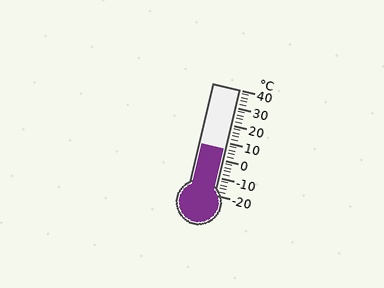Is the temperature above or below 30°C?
The temperature is below 30°C.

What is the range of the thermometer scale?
The thermometer scale ranges from -20°C to 40°C.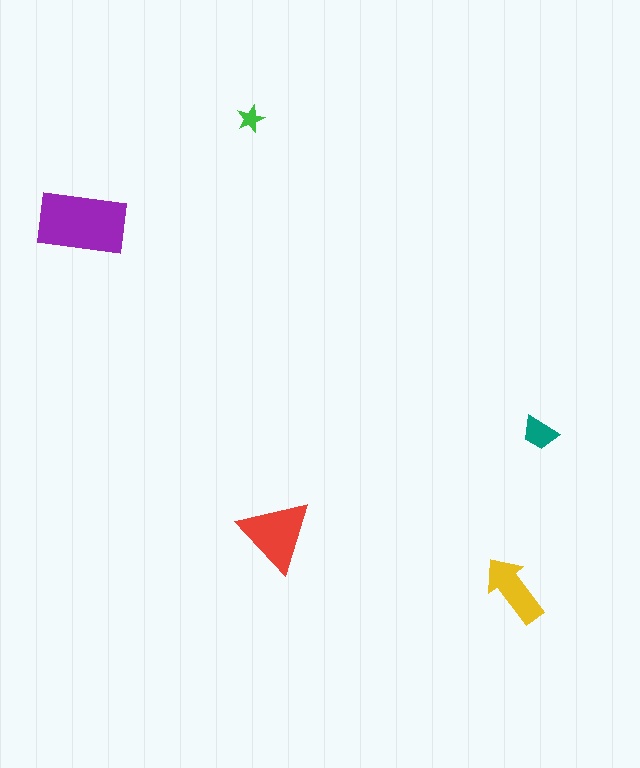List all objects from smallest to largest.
The green star, the teal trapezoid, the yellow arrow, the red triangle, the purple rectangle.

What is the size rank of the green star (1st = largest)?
5th.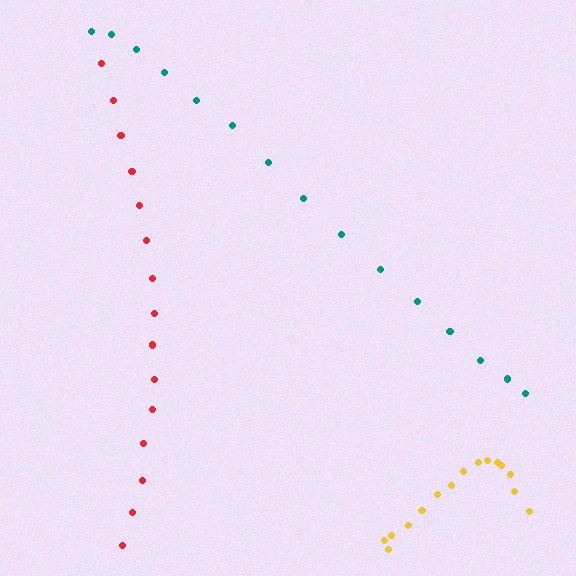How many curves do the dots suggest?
There are 3 distinct paths.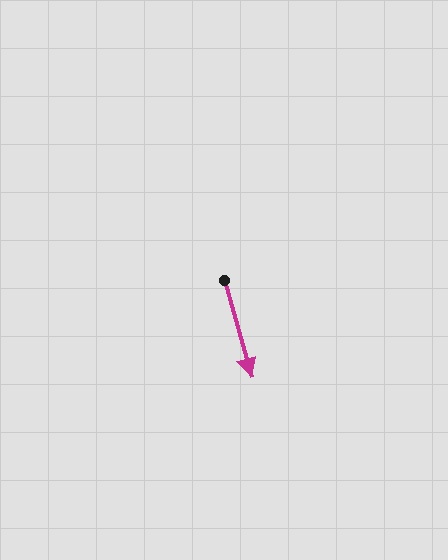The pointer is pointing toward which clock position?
Roughly 5 o'clock.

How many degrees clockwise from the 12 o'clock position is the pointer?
Approximately 164 degrees.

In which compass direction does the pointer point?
South.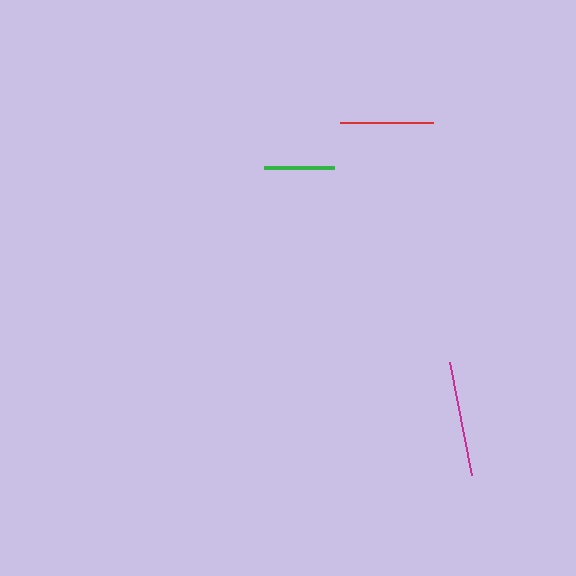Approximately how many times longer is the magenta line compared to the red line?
The magenta line is approximately 1.2 times the length of the red line.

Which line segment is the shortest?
The green line is the shortest at approximately 71 pixels.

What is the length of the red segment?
The red segment is approximately 93 pixels long.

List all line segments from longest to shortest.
From longest to shortest: magenta, red, green.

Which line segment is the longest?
The magenta line is the longest at approximately 116 pixels.